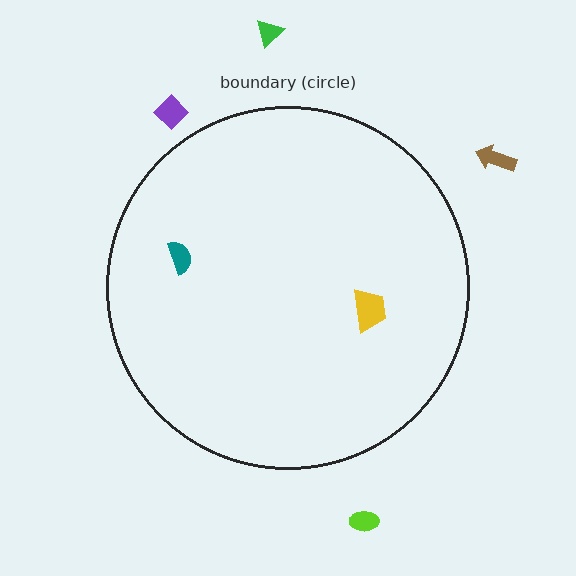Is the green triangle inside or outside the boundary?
Outside.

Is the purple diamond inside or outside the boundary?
Outside.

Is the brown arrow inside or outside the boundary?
Outside.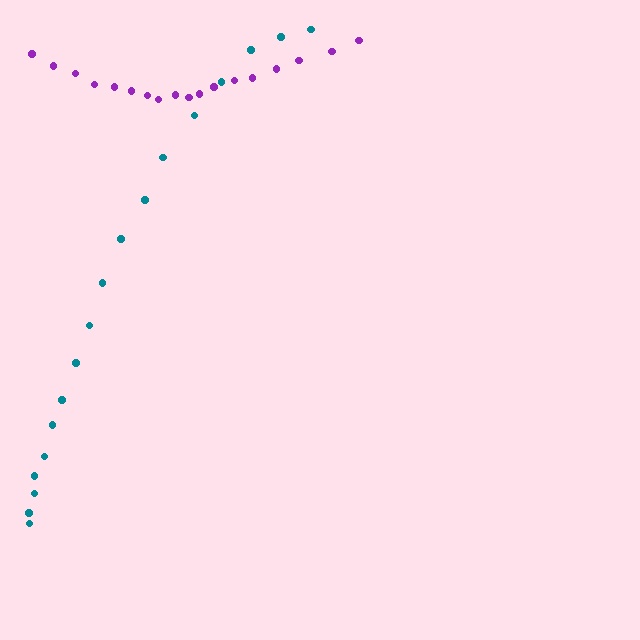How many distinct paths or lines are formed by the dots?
There are 2 distinct paths.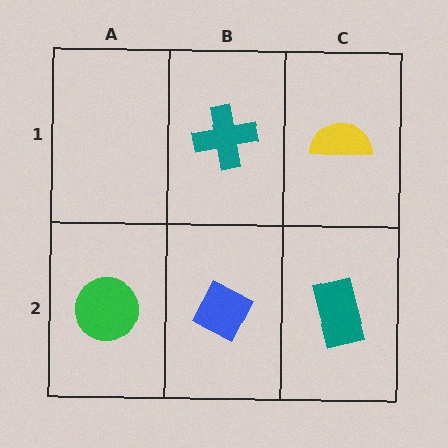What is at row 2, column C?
A teal rectangle.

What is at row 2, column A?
A green circle.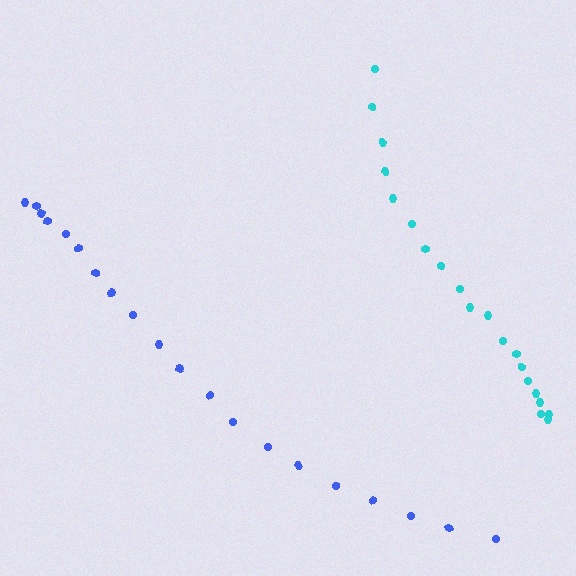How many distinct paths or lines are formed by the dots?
There are 2 distinct paths.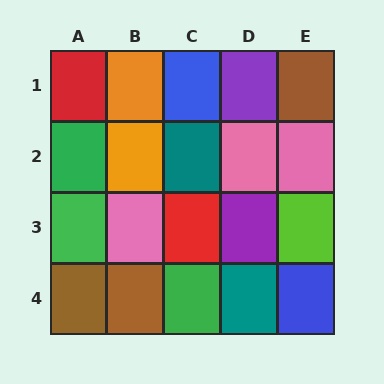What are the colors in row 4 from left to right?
Brown, brown, green, teal, blue.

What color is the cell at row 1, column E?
Brown.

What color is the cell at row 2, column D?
Pink.